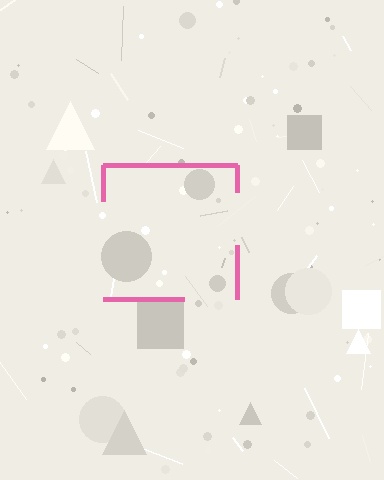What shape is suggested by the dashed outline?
The dashed outline suggests a square.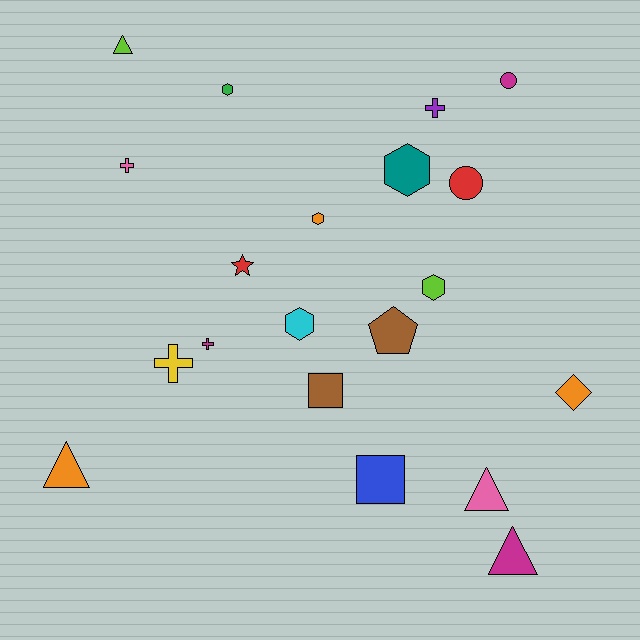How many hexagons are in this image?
There are 5 hexagons.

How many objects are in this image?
There are 20 objects.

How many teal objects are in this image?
There is 1 teal object.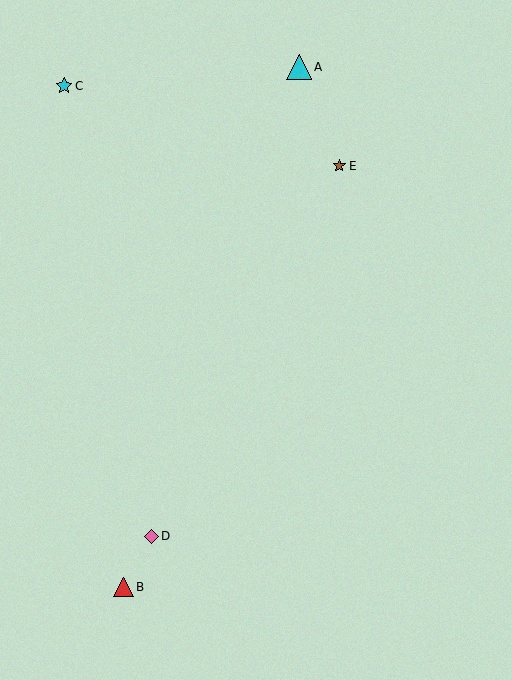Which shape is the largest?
The cyan triangle (labeled A) is the largest.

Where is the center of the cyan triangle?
The center of the cyan triangle is at (299, 67).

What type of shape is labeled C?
Shape C is a cyan star.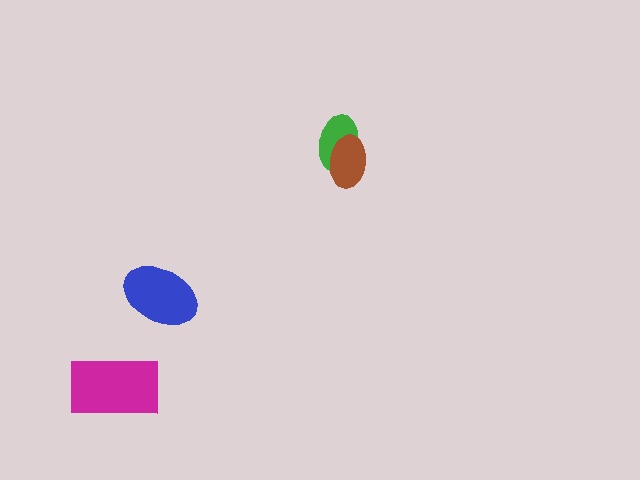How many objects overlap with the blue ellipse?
0 objects overlap with the blue ellipse.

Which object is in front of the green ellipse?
The brown ellipse is in front of the green ellipse.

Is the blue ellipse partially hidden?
No, no other shape covers it.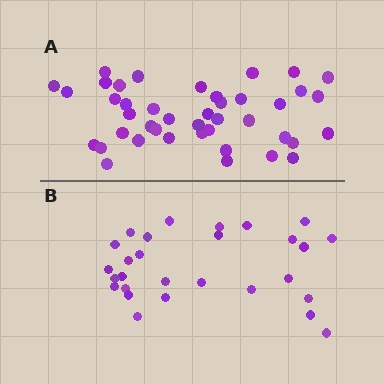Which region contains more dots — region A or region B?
Region A (the top region) has more dots.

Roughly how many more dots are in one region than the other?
Region A has approximately 15 more dots than region B.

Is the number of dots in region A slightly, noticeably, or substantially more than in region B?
Region A has substantially more. The ratio is roughly 1.5 to 1.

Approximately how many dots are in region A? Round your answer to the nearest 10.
About 40 dots. (The exact count is 42, which rounds to 40.)